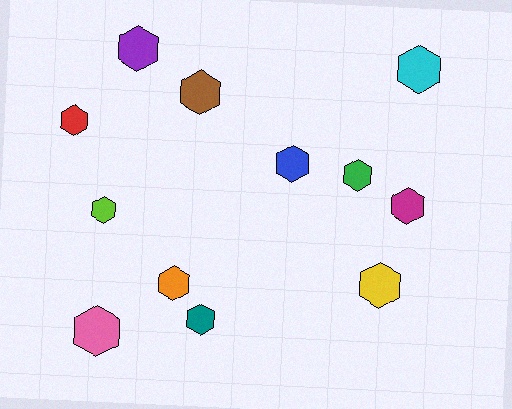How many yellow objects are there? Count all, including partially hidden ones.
There is 1 yellow object.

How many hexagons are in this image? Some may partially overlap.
There are 12 hexagons.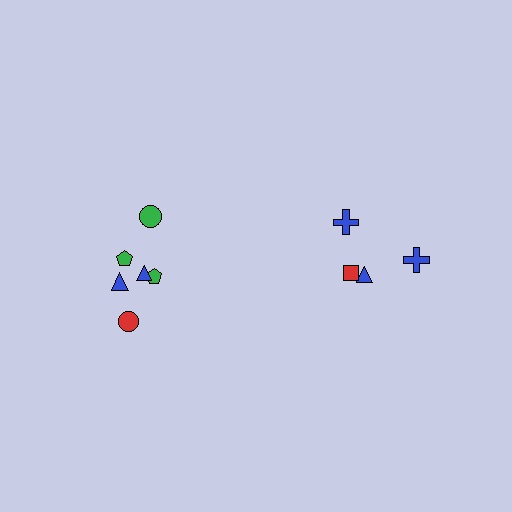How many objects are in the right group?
There are 4 objects.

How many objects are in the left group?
There are 6 objects.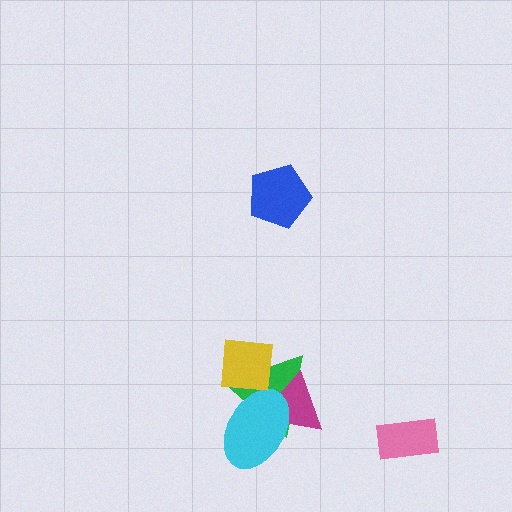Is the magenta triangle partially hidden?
Yes, it is partially covered by another shape.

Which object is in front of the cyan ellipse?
The yellow square is in front of the cyan ellipse.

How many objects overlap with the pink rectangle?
0 objects overlap with the pink rectangle.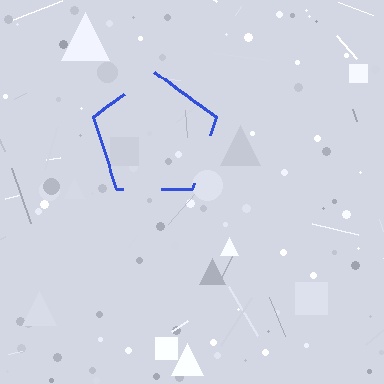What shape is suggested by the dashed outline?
The dashed outline suggests a pentagon.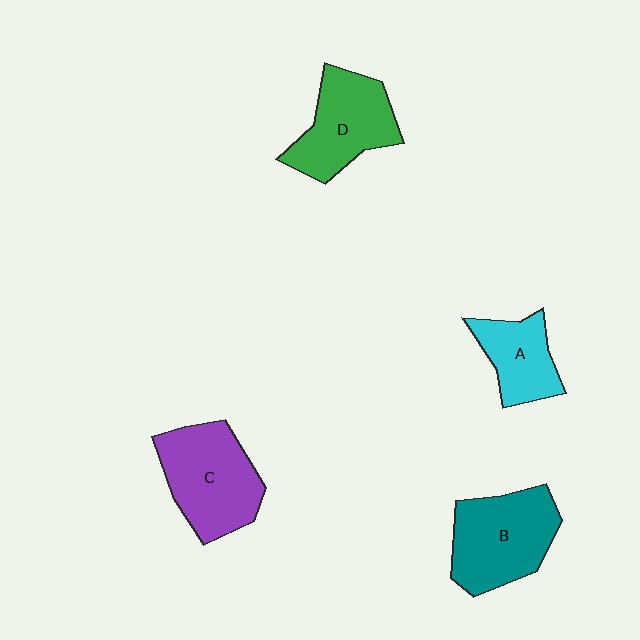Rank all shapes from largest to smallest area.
From largest to smallest: C (purple), B (teal), D (green), A (cyan).